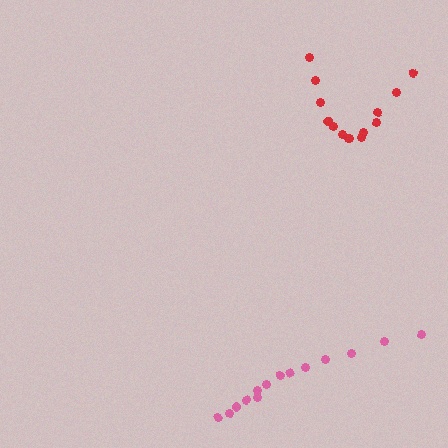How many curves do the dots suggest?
There are 2 distinct paths.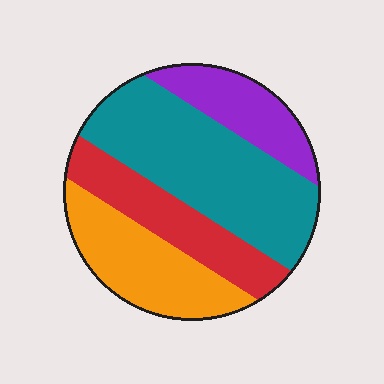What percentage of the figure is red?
Red covers about 20% of the figure.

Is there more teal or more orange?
Teal.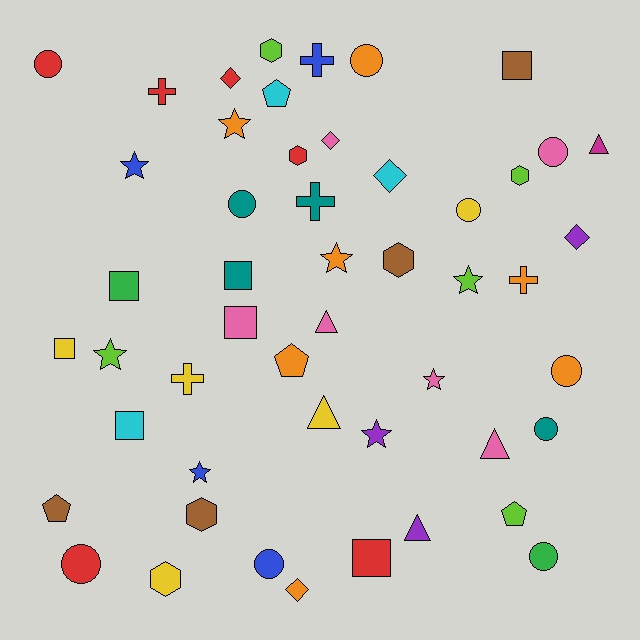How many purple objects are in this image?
There are 3 purple objects.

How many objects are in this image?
There are 50 objects.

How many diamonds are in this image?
There are 5 diamonds.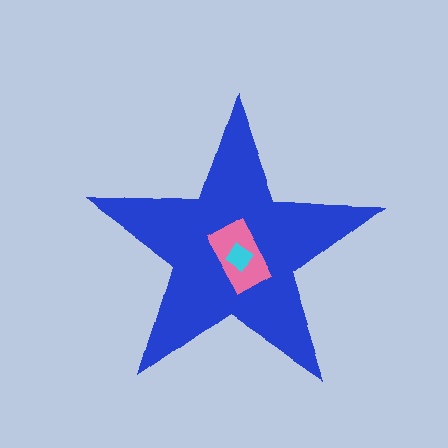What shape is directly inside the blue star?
The pink rectangle.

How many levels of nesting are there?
3.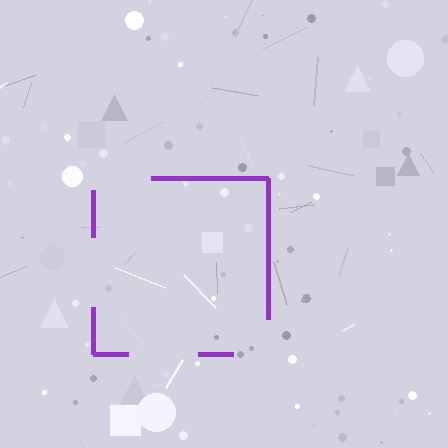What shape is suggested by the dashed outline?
The dashed outline suggests a square.